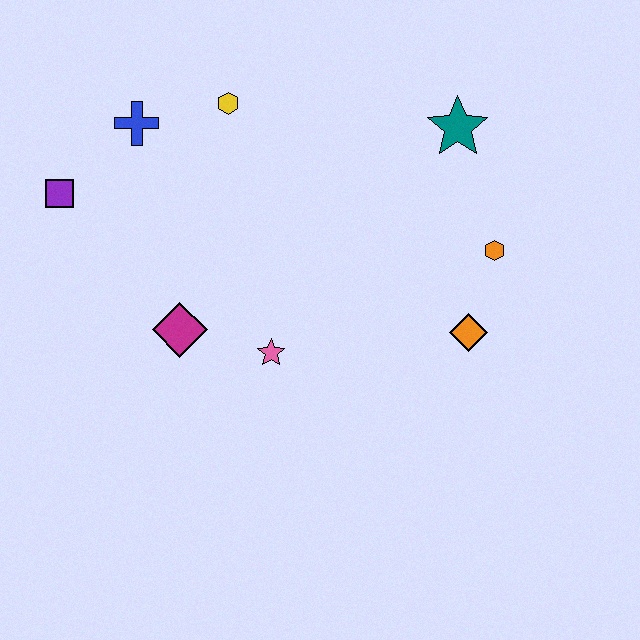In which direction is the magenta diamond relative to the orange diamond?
The magenta diamond is to the left of the orange diamond.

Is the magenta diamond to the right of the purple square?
Yes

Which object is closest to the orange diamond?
The orange hexagon is closest to the orange diamond.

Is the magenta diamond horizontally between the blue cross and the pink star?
Yes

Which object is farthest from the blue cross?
The orange diamond is farthest from the blue cross.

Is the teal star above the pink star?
Yes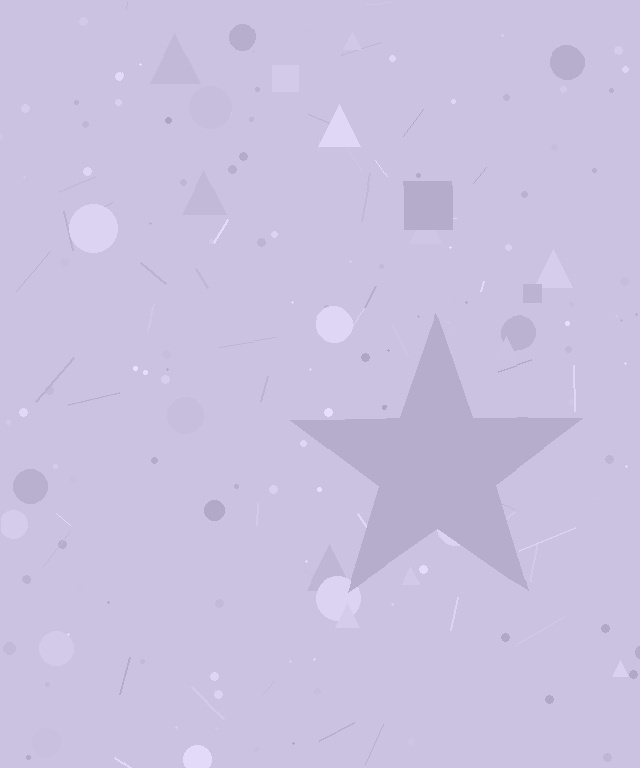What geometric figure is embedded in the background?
A star is embedded in the background.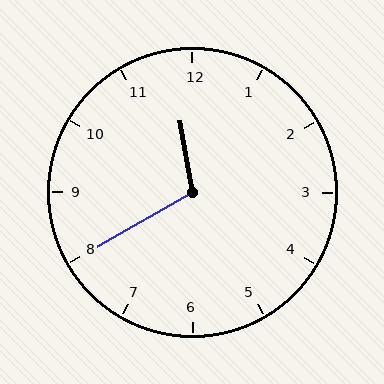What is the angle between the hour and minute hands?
Approximately 110 degrees.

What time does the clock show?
11:40.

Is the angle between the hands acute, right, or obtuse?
It is obtuse.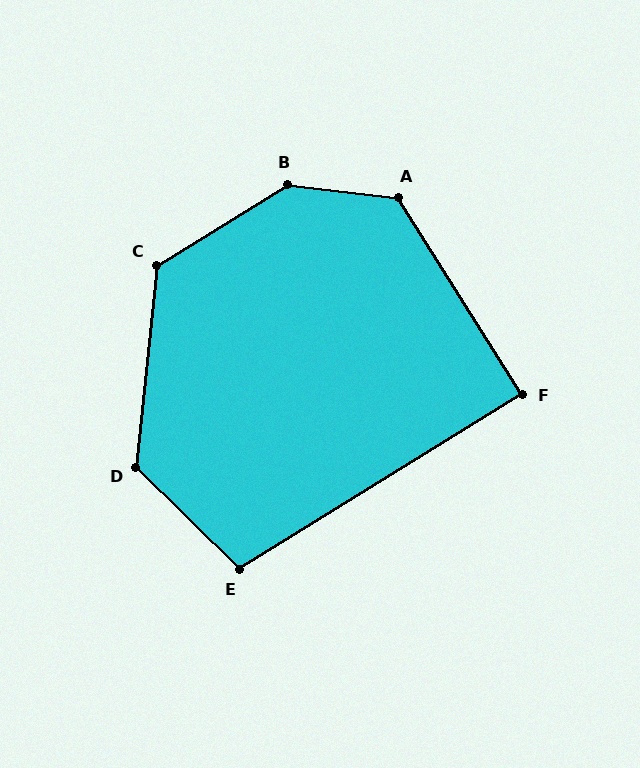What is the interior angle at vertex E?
Approximately 104 degrees (obtuse).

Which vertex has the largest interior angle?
B, at approximately 142 degrees.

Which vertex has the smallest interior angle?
F, at approximately 90 degrees.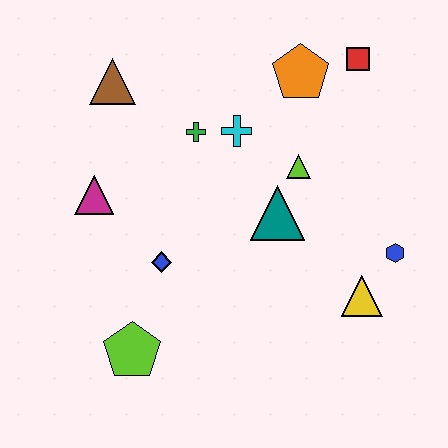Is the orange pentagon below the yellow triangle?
No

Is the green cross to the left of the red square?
Yes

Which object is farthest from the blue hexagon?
The brown triangle is farthest from the blue hexagon.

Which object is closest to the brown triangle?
The green cross is closest to the brown triangle.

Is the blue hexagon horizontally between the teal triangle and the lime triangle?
No